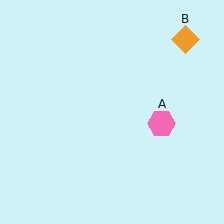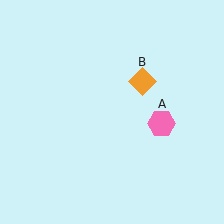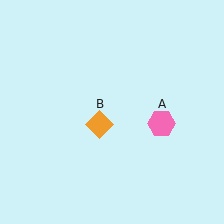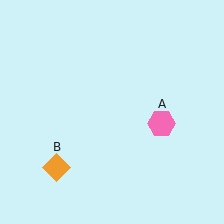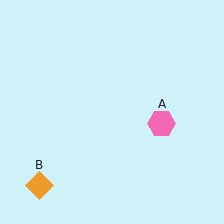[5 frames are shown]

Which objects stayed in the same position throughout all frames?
Pink hexagon (object A) remained stationary.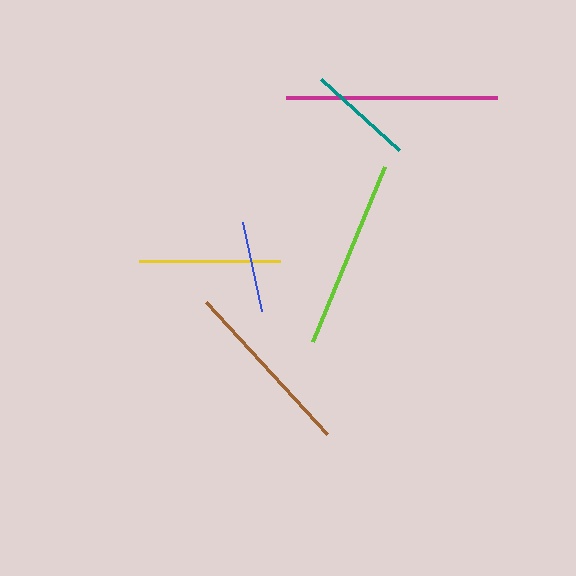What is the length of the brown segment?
The brown segment is approximately 179 pixels long.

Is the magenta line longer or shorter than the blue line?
The magenta line is longer than the blue line.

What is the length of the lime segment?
The lime segment is approximately 189 pixels long.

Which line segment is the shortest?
The blue line is the shortest at approximately 91 pixels.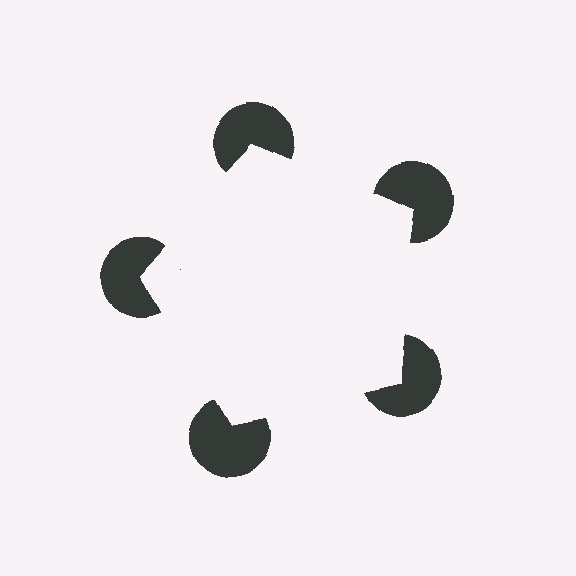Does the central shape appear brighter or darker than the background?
It typically appears slightly brighter than the background, even though no actual brightness change is drawn.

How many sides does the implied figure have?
5 sides.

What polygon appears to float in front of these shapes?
An illusory pentagon — its edges are inferred from the aligned wedge cuts in the pac-man discs, not physically drawn.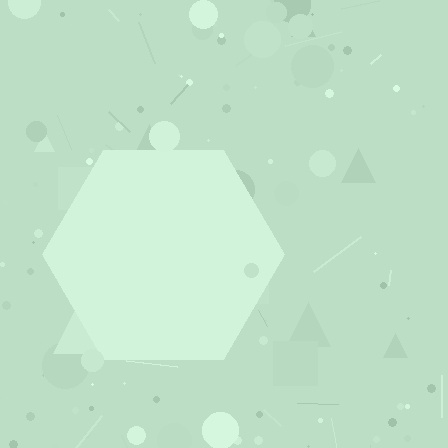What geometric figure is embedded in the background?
A hexagon is embedded in the background.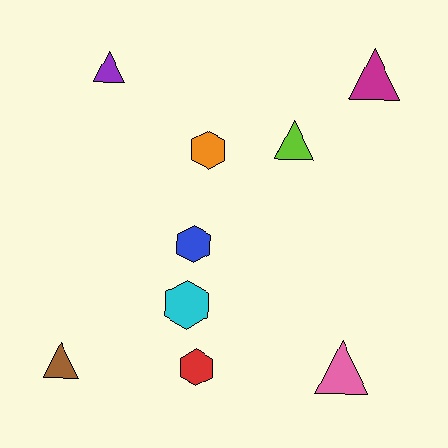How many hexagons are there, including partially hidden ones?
There are 4 hexagons.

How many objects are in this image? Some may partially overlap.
There are 9 objects.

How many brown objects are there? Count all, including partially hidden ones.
There is 1 brown object.